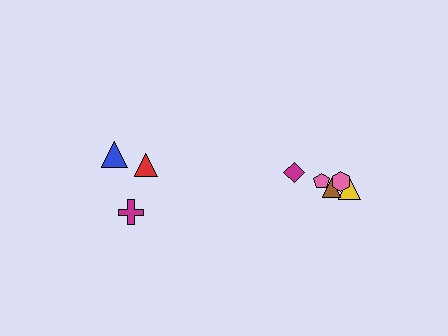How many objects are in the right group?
There are 5 objects.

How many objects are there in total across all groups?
There are 8 objects.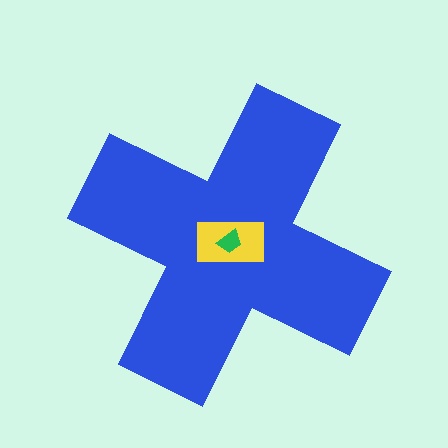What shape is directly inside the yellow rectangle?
The green trapezoid.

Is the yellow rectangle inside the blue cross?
Yes.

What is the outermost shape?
The blue cross.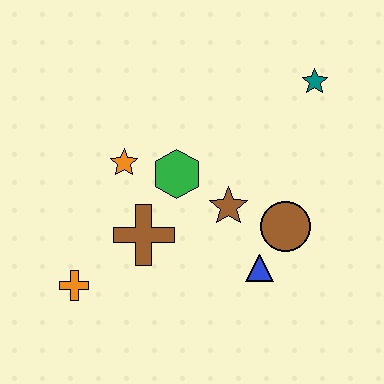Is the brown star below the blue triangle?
No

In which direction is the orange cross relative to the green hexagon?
The orange cross is below the green hexagon.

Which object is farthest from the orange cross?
The teal star is farthest from the orange cross.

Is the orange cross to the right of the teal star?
No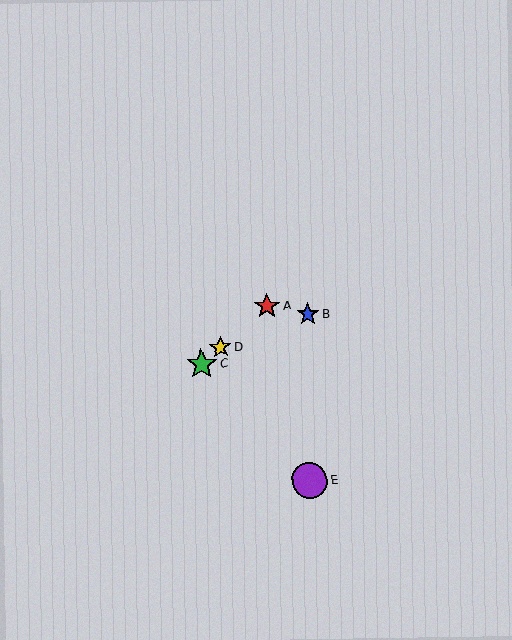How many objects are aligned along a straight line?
3 objects (A, C, D) are aligned along a straight line.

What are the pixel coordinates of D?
Object D is at (221, 347).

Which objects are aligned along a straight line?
Objects A, C, D are aligned along a straight line.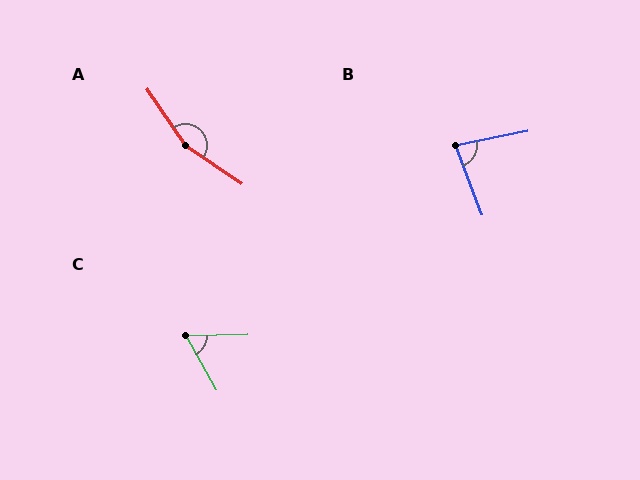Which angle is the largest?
A, at approximately 158 degrees.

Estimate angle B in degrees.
Approximately 81 degrees.